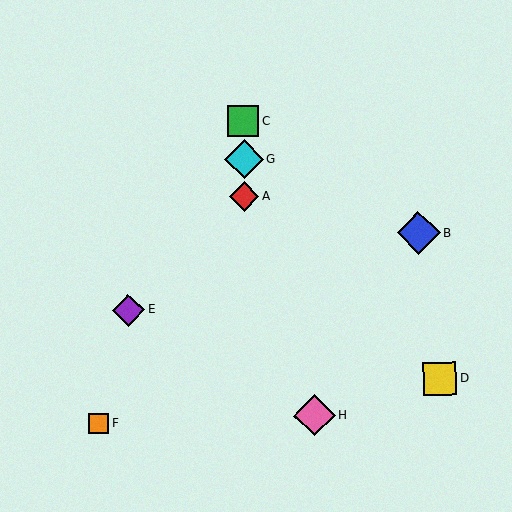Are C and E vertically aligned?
No, C is at x≈243 and E is at x≈128.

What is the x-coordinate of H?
Object H is at x≈315.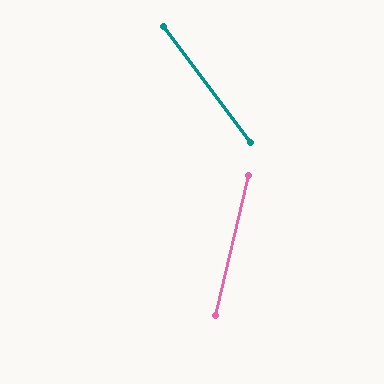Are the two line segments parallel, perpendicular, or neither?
Neither parallel nor perpendicular — they differ by about 50°.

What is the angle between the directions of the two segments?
Approximately 50 degrees.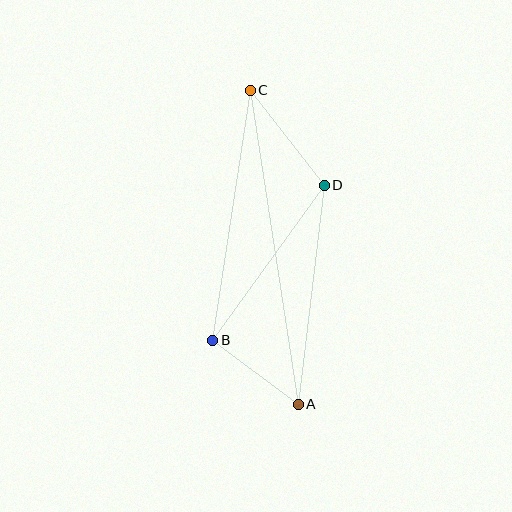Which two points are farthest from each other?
Points A and C are farthest from each other.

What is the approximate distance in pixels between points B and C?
The distance between B and C is approximately 253 pixels.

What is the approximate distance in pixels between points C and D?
The distance between C and D is approximately 120 pixels.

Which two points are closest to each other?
Points A and B are closest to each other.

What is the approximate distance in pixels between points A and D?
The distance between A and D is approximately 220 pixels.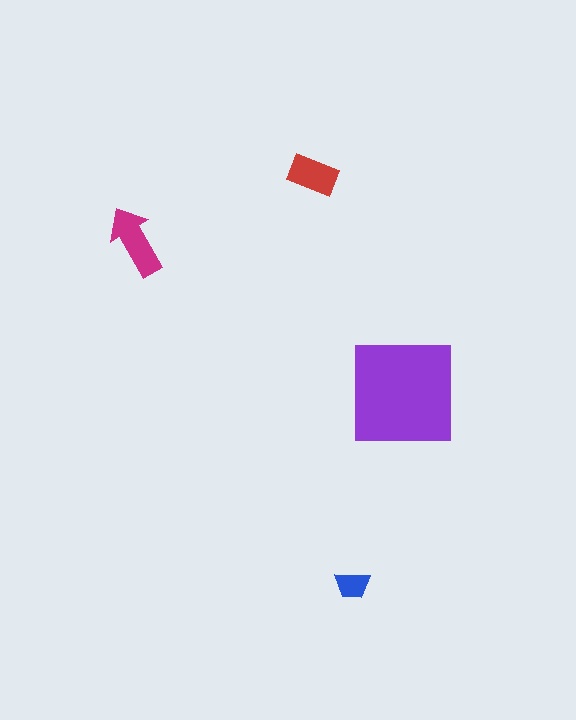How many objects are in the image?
There are 4 objects in the image.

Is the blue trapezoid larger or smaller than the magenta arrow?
Smaller.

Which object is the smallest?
The blue trapezoid.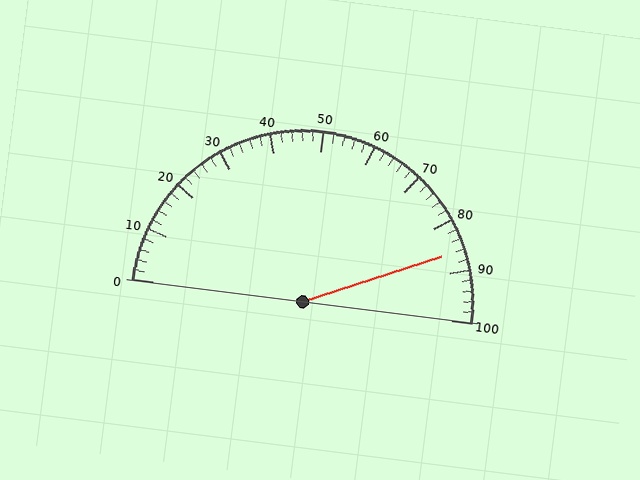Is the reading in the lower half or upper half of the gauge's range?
The reading is in the upper half of the range (0 to 100).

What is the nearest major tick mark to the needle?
The nearest major tick mark is 90.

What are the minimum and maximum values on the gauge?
The gauge ranges from 0 to 100.